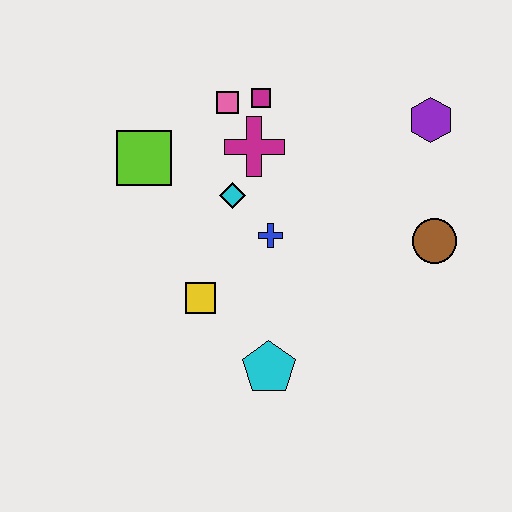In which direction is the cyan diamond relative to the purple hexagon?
The cyan diamond is to the left of the purple hexagon.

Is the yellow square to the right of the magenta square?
No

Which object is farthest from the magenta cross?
The cyan pentagon is farthest from the magenta cross.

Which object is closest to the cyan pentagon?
The yellow square is closest to the cyan pentagon.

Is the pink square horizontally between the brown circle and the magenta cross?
No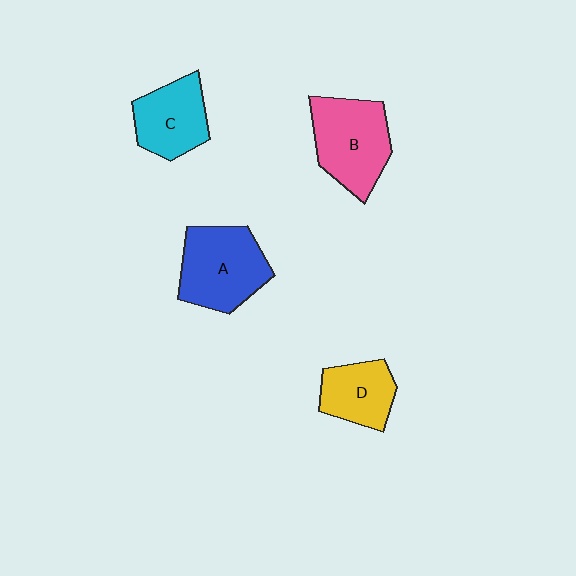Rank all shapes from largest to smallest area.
From largest to smallest: A (blue), B (pink), C (cyan), D (yellow).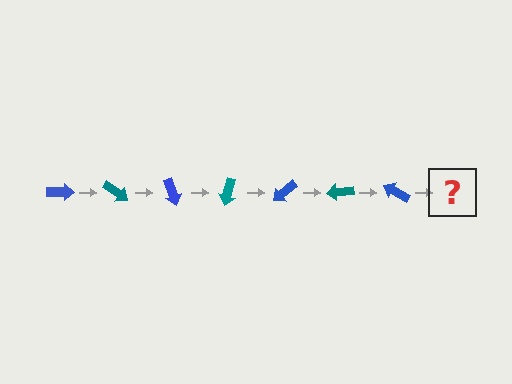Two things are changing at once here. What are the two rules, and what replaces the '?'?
The two rules are that it rotates 35 degrees each step and the color cycles through blue and teal. The '?' should be a teal arrow, rotated 245 degrees from the start.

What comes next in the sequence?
The next element should be a teal arrow, rotated 245 degrees from the start.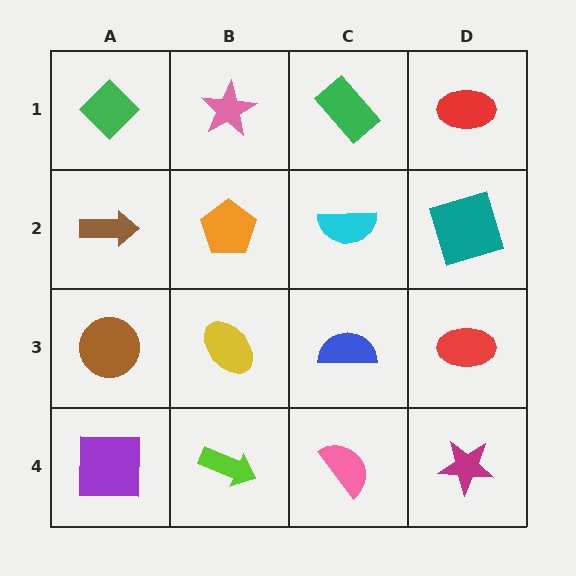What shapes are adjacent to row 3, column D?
A teal square (row 2, column D), a magenta star (row 4, column D), a blue semicircle (row 3, column C).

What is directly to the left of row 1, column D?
A green rectangle.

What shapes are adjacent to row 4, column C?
A blue semicircle (row 3, column C), a lime arrow (row 4, column B), a magenta star (row 4, column D).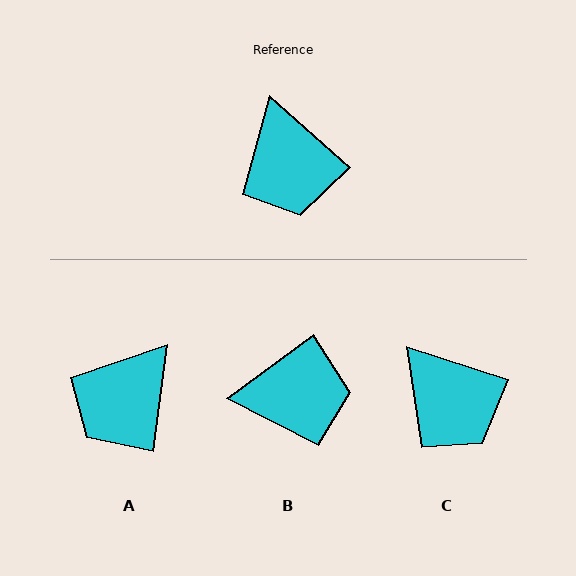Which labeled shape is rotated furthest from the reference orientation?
B, about 78 degrees away.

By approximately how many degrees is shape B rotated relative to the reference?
Approximately 78 degrees counter-clockwise.